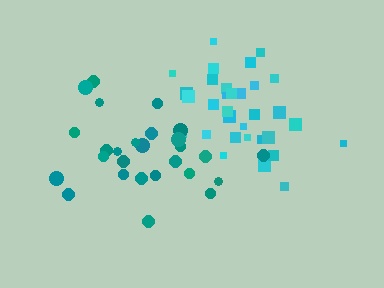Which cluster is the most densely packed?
Cyan.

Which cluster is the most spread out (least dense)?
Teal.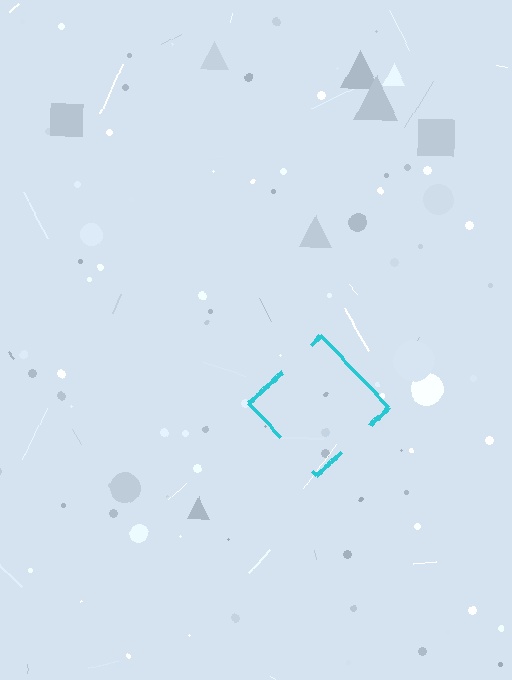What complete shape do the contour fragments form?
The contour fragments form a diamond.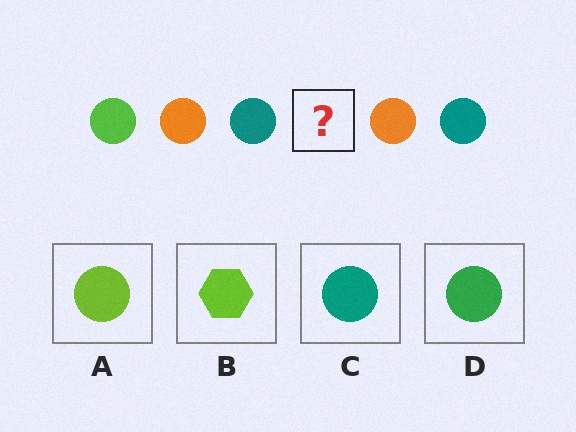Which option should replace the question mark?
Option A.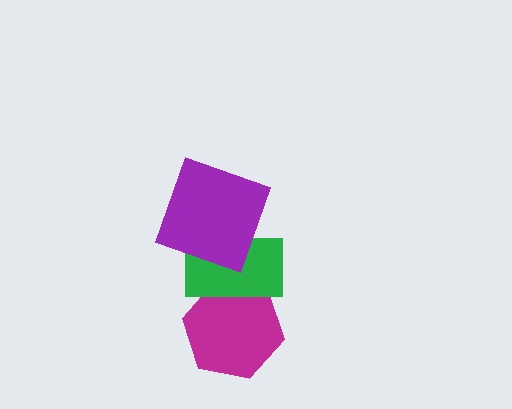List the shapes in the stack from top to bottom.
From top to bottom: the purple square, the green rectangle, the magenta hexagon.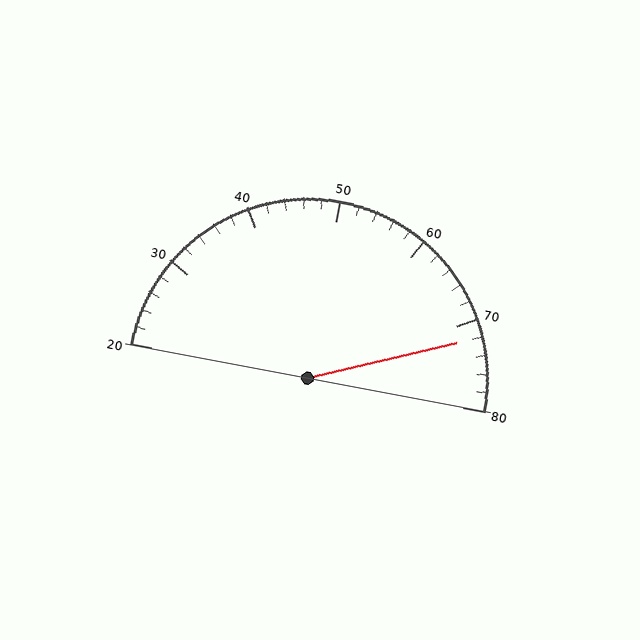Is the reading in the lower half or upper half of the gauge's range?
The reading is in the upper half of the range (20 to 80).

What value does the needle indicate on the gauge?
The needle indicates approximately 72.